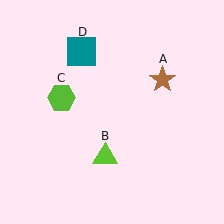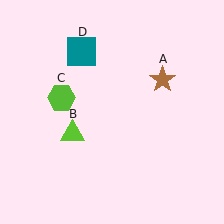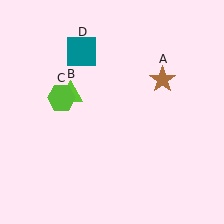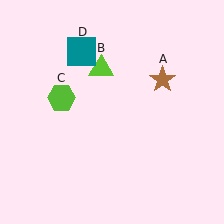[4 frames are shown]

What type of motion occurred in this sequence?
The lime triangle (object B) rotated clockwise around the center of the scene.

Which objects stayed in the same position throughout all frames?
Brown star (object A) and lime hexagon (object C) and teal square (object D) remained stationary.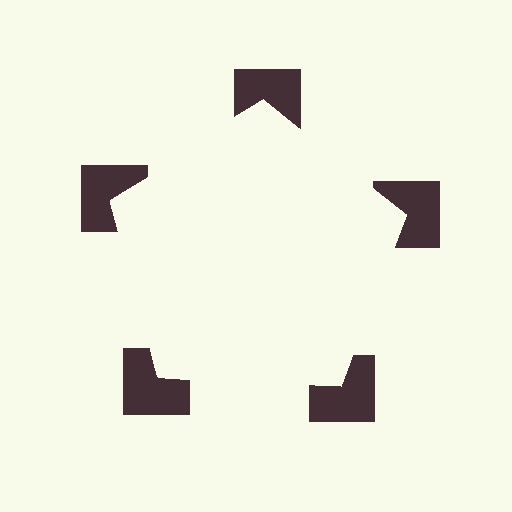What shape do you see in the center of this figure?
An illusory pentagon — its edges are inferred from the aligned wedge cuts in the notched squares, not physically drawn.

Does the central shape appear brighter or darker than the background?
It typically appears slightly brighter than the background, even though no actual brightness change is drawn.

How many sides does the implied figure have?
5 sides.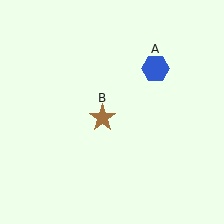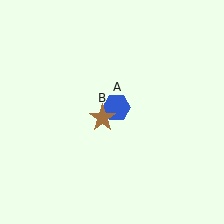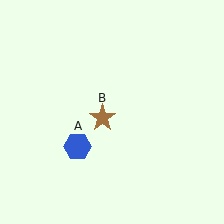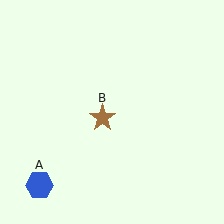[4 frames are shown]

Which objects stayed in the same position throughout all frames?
Brown star (object B) remained stationary.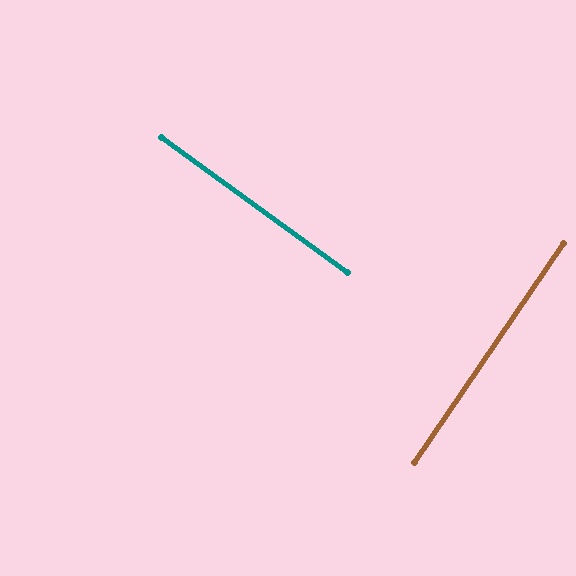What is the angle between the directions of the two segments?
Approximately 88 degrees.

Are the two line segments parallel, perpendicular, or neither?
Perpendicular — they meet at approximately 88°.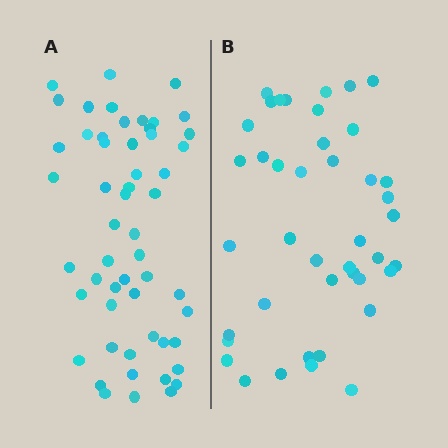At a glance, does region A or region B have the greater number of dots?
Region A (the left region) has more dots.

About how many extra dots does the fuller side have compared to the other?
Region A has roughly 12 or so more dots than region B.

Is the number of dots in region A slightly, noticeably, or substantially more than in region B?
Region A has noticeably more, but not dramatically so. The ratio is roughly 1.3 to 1.